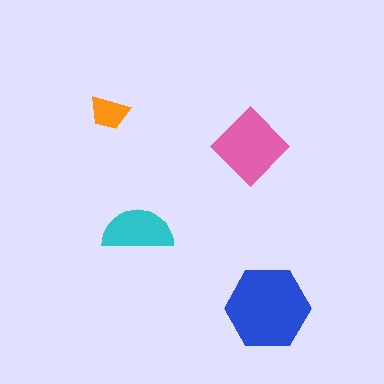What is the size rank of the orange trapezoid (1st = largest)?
4th.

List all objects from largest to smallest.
The blue hexagon, the pink diamond, the cyan semicircle, the orange trapezoid.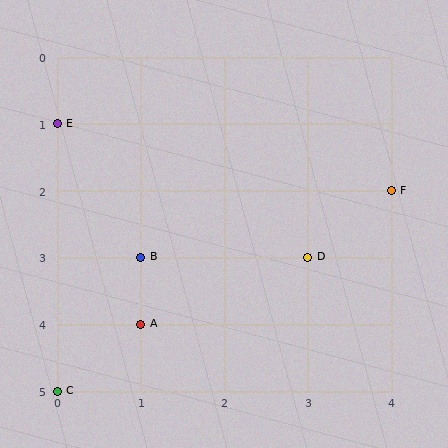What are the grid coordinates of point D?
Point D is at grid coordinates (3, 3).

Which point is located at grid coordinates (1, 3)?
Point B is at (1, 3).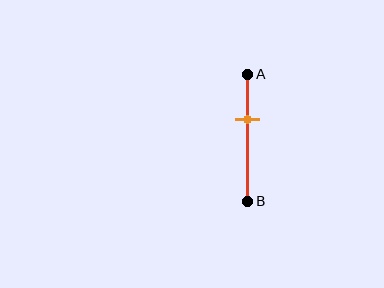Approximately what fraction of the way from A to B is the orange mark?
The orange mark is approximately 35% of the way from A to B.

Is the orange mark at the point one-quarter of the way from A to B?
No, the mark is at about 35% from A, not at the 25% one-quarter point.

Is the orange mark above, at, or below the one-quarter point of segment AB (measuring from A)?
The orange mark is below the one-quarter point of segment AB.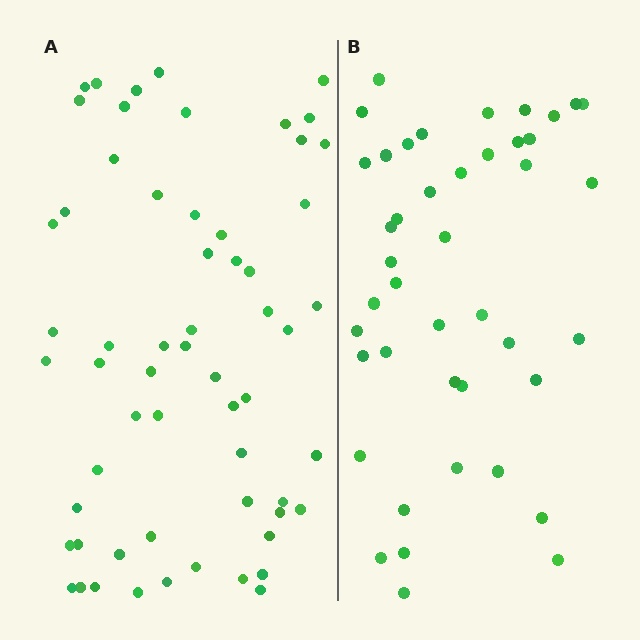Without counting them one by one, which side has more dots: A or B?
Region A (the left region) has more dots.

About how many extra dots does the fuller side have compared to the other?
Region A has approximately 15 more dots than region B.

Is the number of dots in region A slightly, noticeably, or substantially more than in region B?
Region A has noticeably more, but not dramatically so. The ratio is roughly 1.4 to 1.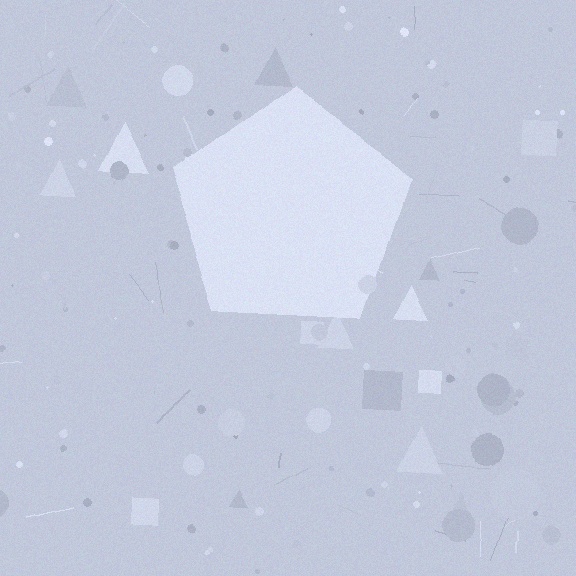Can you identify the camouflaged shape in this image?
The camouflaged shape is a pentagon.